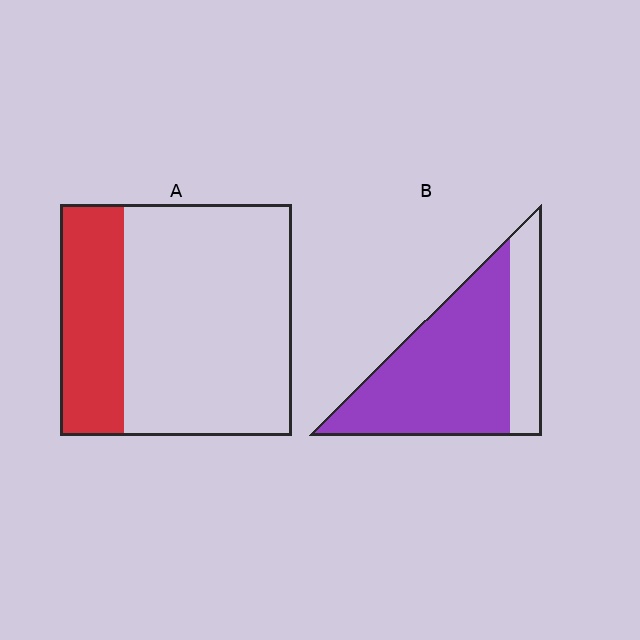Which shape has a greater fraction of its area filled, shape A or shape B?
Shape B.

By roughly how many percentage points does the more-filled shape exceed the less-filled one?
By roughly 45 percentage points (B over A).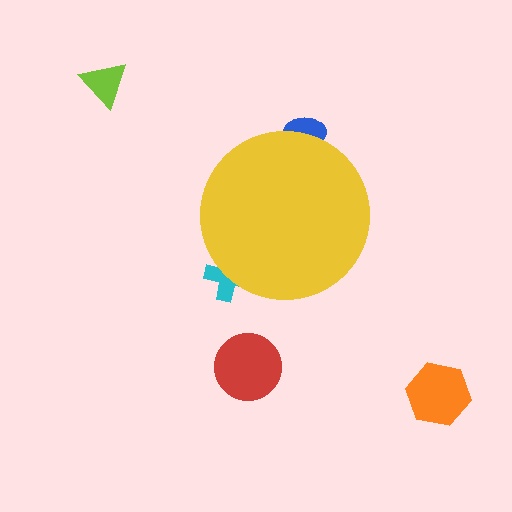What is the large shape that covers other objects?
A yellow circle.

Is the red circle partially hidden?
No, the red circle is fully visible.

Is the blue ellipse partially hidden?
Yes, the blue ellipse is partially hidden behind the yellow circle.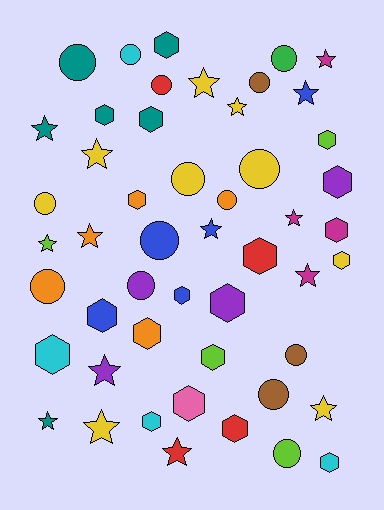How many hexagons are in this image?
There are 19 hexagons.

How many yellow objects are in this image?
There are 9 yellow objects.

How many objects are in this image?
There are 50 objects.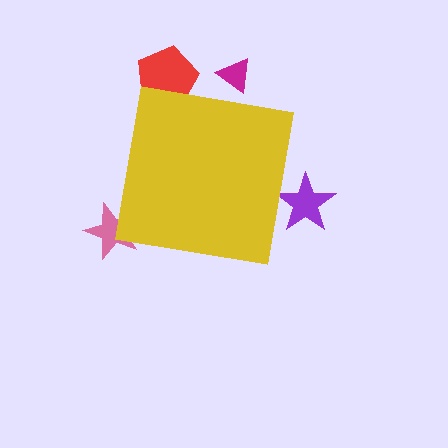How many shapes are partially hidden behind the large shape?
4 shapes are partially hidden.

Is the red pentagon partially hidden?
Yes, the red pentagon is partially hidden behind the yellow square.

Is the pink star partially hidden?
Yes, the pink star is partially hidden behind the yellow square.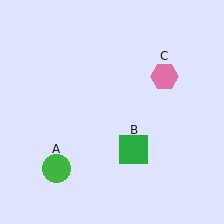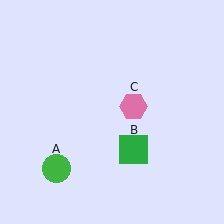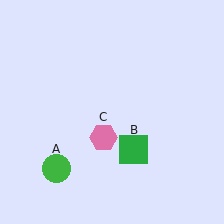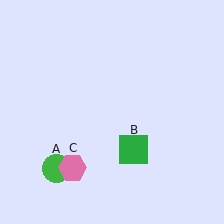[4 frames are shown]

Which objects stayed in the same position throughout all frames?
Green circle (object A) and green square (object B) remained stationary.